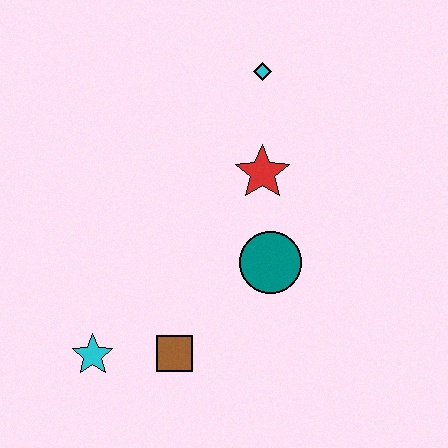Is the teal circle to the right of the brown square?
Yes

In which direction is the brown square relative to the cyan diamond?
The brown square is below the cyan diamond.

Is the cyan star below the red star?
Yes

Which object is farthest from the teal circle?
The cyan star is farthest from the teal circle.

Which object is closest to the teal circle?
The red star is closest to the teal circle.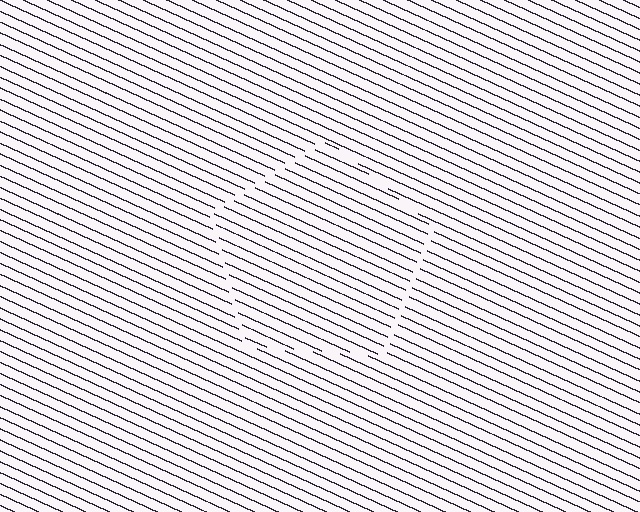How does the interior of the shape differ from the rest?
The interior of the shape contains the same grating, shifted by half a period — the contour is defined by the phase discontinuity where line-ends from the inner and outer gratings abut.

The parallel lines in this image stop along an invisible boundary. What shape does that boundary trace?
An illusory pentagon. The interior of the shape contains the same grating, shifted by half a period — the contour is defined by the phase discontinuity where line-ends from the inner and outer gratings abut.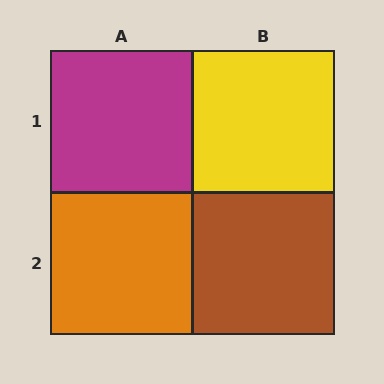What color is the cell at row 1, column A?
Magenta.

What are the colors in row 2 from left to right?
Orange, brown.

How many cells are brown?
1 cell is brown.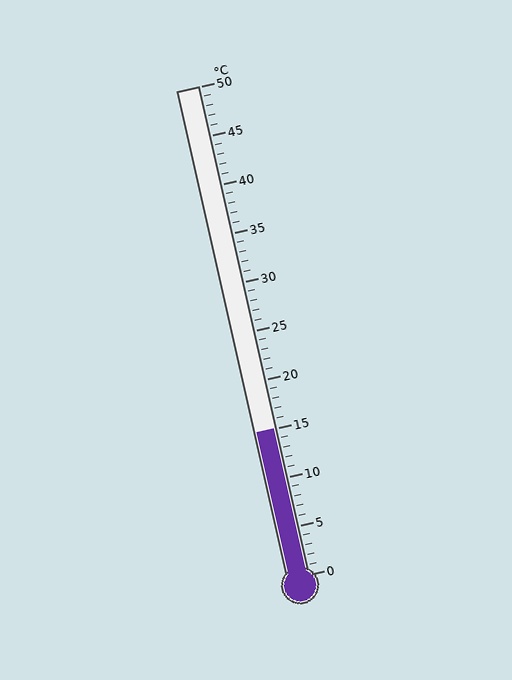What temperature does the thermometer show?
The thermometer shows approximately 15°C.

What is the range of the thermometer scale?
The thermometer scale ranges from 0°C to 50°C.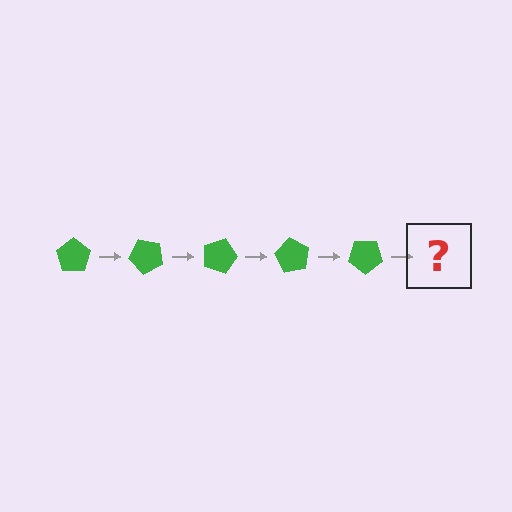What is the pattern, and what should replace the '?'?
The pattern is that the pentagon rotates 45 degrees each step. The '?' should be a green pentagon rotated 225 degrees.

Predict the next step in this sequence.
The next step is a green pentagon rotated 225 degrees.